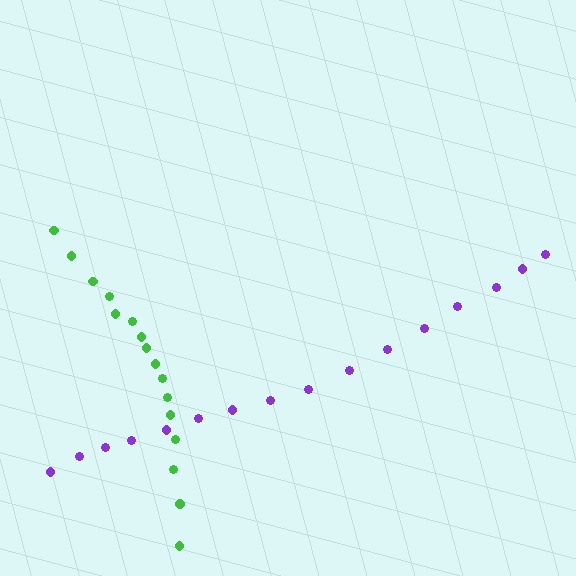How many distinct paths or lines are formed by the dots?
There are 2 distinct paths.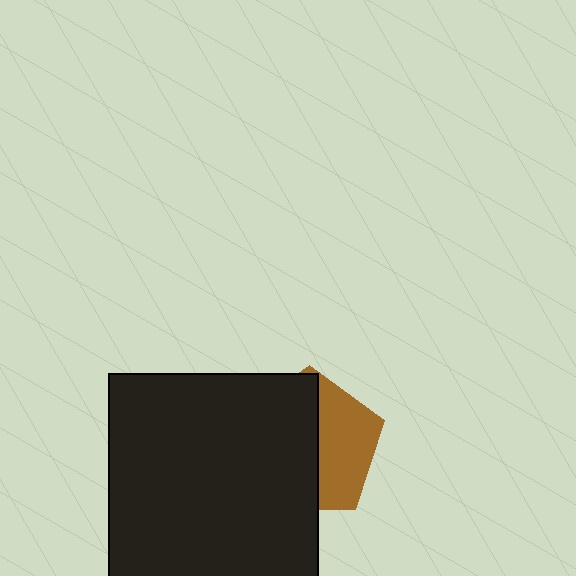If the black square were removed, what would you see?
You would see the complete brown pentagon.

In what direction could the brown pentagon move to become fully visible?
The brown pentagon could move right. That would shift it out from behind the black square entirely.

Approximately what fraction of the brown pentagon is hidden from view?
Roughly 59% of the brown pentagon is hidden behind the black square.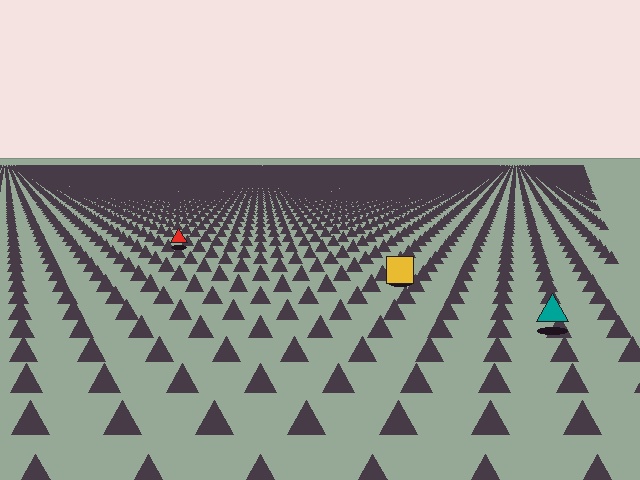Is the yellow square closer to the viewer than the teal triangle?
No. The teal triangle is closer — you can tell from the texture gradient: the ground texture is coarser near it.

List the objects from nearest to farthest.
From nearest to farthest: the teal triangle, the yellow square, the red triangle.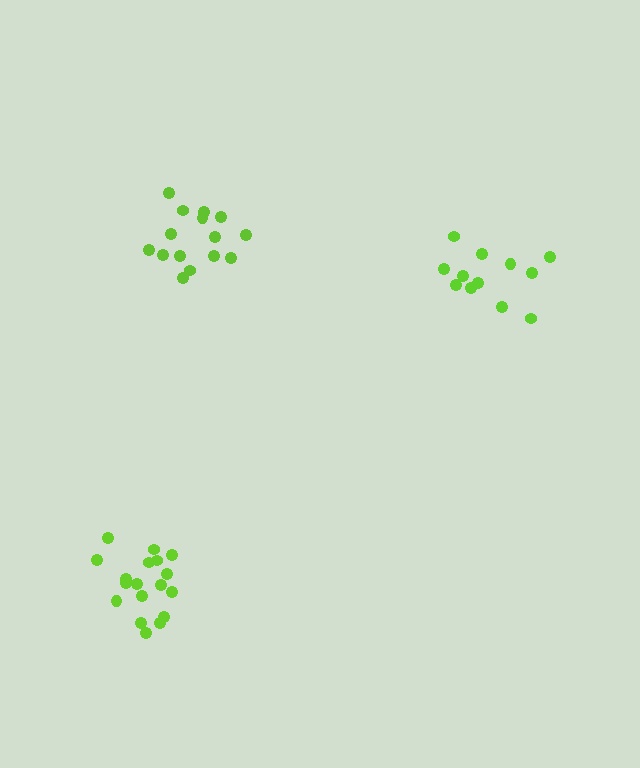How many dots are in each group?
Group 1: 12 dots, Group 2: 18 dots, Group 3: 15 dots (45 total).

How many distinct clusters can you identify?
There are 3 distinct clusters.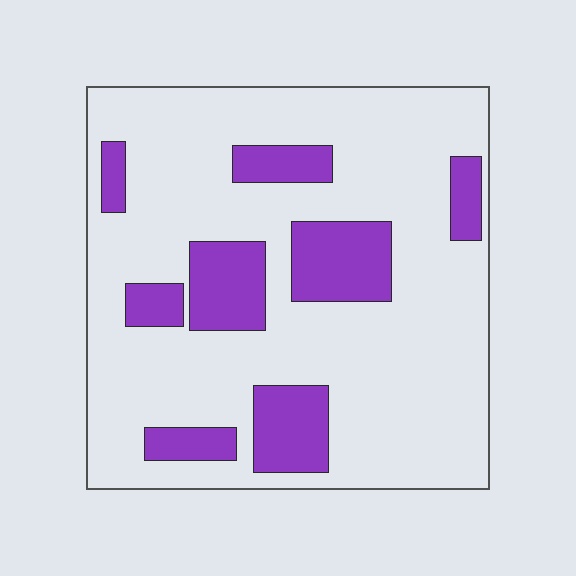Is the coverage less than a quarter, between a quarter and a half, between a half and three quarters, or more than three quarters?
Less than a quarter.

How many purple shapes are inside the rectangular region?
8.